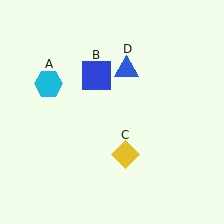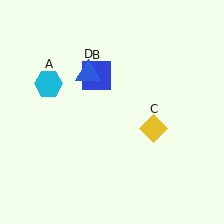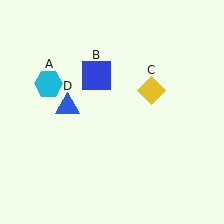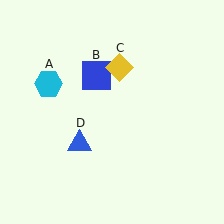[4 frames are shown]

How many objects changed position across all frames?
2 objects changed position: yellow diamond (object C), blue triangle (object D).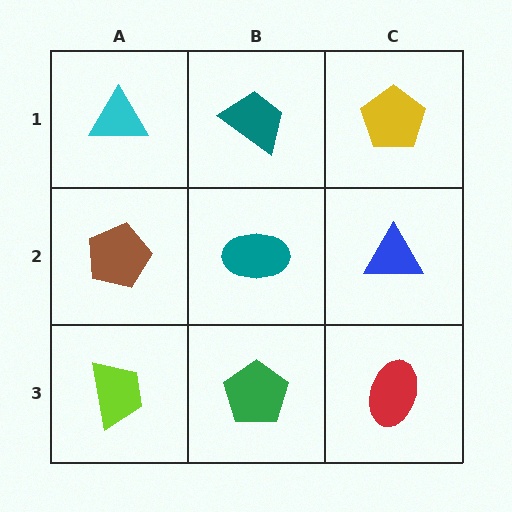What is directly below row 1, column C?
A blue triangle.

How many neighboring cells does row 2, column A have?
3.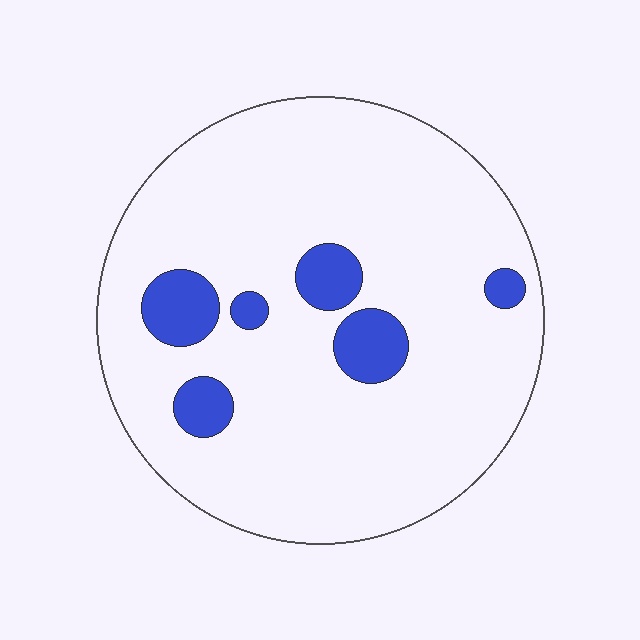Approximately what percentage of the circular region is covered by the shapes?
Approximately 10%.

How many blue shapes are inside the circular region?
6.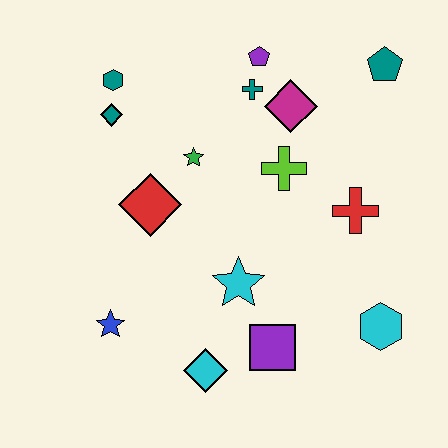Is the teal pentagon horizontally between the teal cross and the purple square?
No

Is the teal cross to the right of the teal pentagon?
No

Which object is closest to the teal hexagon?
The teal diamond is closest to the teal hexagon.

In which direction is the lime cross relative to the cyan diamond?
The lime cross is above the cyan diamond.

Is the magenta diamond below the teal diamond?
No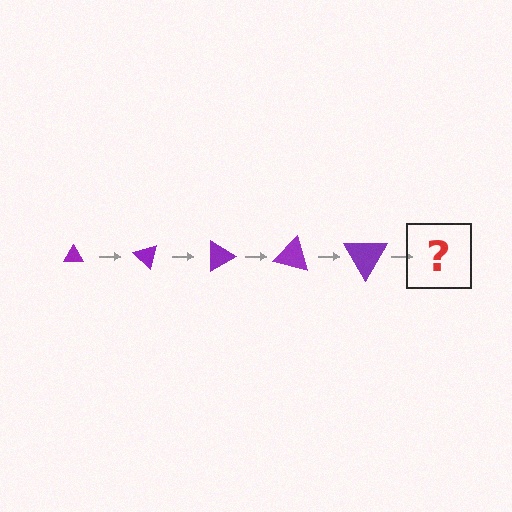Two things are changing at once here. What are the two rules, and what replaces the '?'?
The two rules are that the triangle grows larger each step and it rotates 45 degrees each step. The '?' should be a triangle, larger than the previous one and rotated 225 degrees from the start.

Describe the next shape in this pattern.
It should be a triangle, larger than the previous one and rotated 225 degrees from the start.